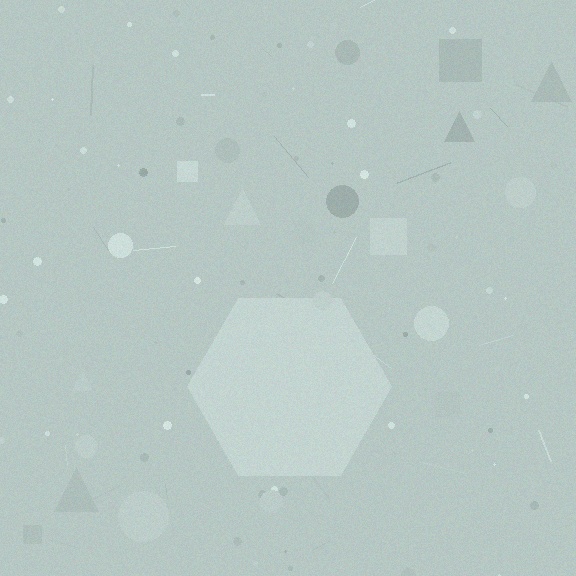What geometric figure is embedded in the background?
A hexagon is embedded in the background.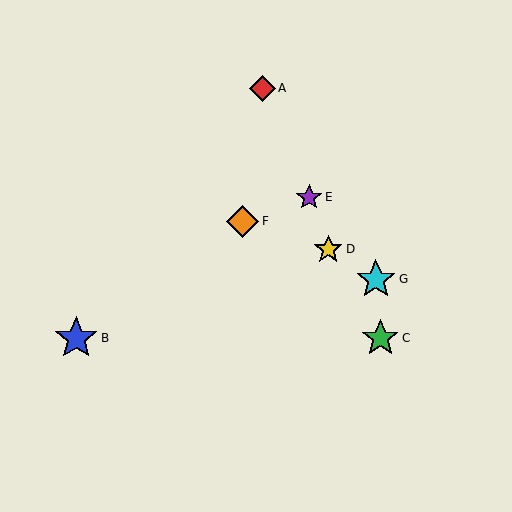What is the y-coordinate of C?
Object C is at y≈338.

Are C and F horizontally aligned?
No, C is at y≈338 and F is at y≈221.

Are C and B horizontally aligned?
Yes, both are at y≈338.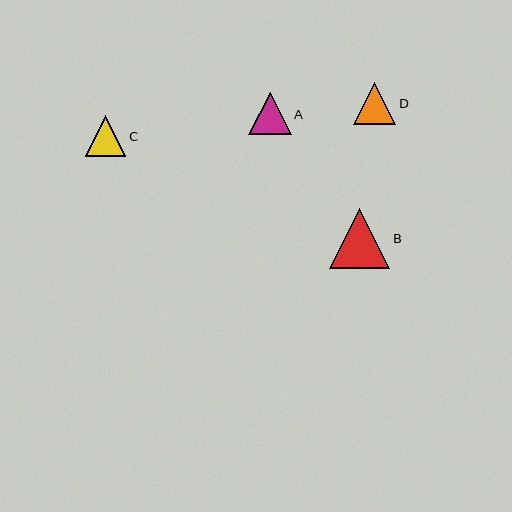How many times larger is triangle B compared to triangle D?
Triangle B is approximately 1.4 times the size of triangle D.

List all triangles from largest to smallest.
From largest to smallest: B, A, D, C.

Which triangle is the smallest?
Triangle C is the smallest with a size of approximately 40 pixels.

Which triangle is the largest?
Triangle B is the largest with a size of approximately 60 pixels.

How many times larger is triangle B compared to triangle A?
Triangle B is approximately 1.4 times the size of triangle A.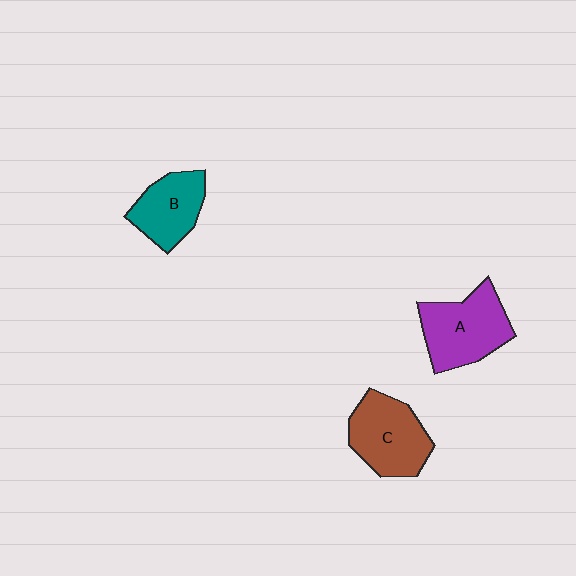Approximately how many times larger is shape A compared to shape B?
Approximately 1.3 times.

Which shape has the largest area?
Shape A (purple).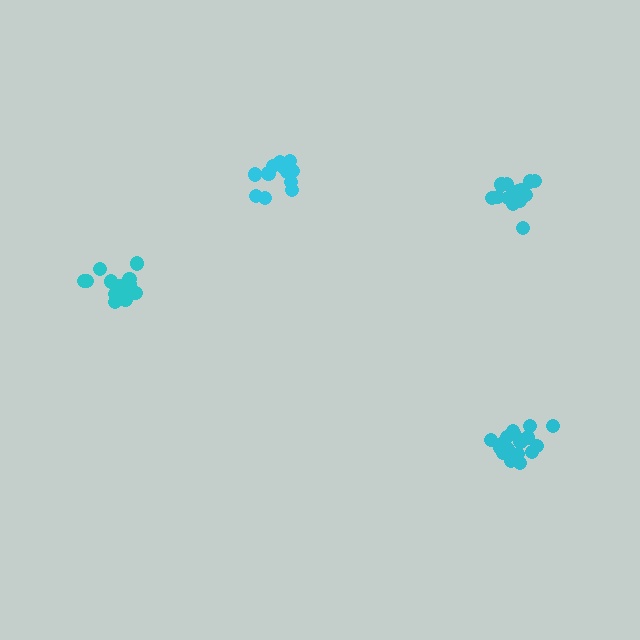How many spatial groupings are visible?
There are 4 spatial groupings.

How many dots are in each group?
Group 1: 14 dots, Group 2: 13 dots, Group 3: 18 dots, Group 4: 15 dots (60 total).